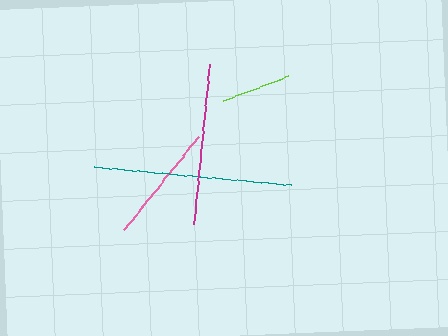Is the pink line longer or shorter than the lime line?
The pink line is longer than the lime line.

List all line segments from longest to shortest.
From longest to shortest: teal, magenta, pink, lime.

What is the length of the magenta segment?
The magenta segment is approximately 160 pixels long.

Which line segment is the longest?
The teal line is the longest at approximately 197 pixels.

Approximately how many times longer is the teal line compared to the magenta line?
The teal line is approximately 1.2 times the length of the magenta line.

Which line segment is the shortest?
The lime line is the shortest at approximately 70 pixels.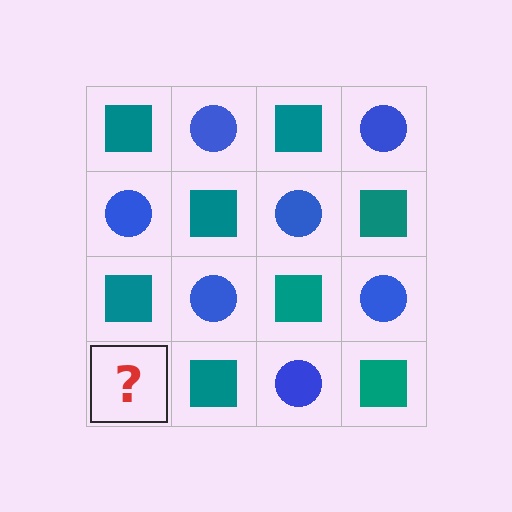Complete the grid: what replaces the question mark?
The question mark should be replaced with a blue circle.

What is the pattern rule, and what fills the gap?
The rule is that it alternates teal square and blue circle in a checkerboard pattern. The gap should be filled with a blue circle.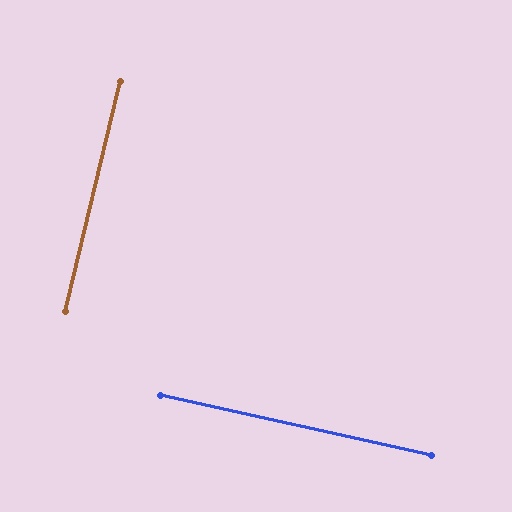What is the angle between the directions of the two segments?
Approximately 89 degrees.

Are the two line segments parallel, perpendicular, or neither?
Perpendicular — they meet at approximately 89°.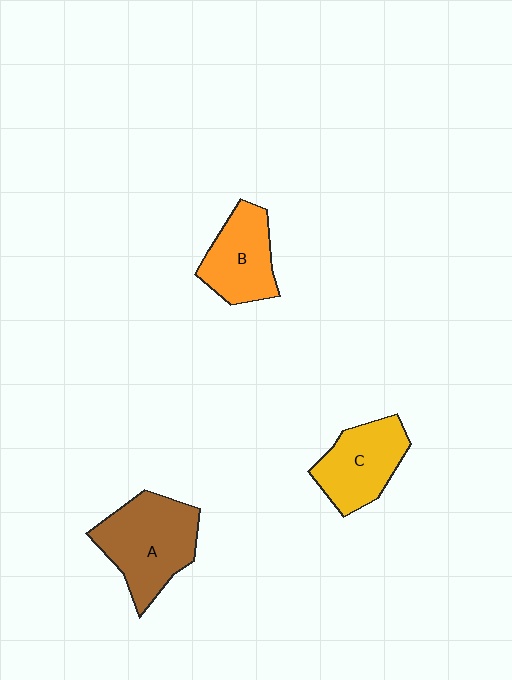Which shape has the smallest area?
Shape B (orange).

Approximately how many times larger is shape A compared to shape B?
Approximately 1.4 times.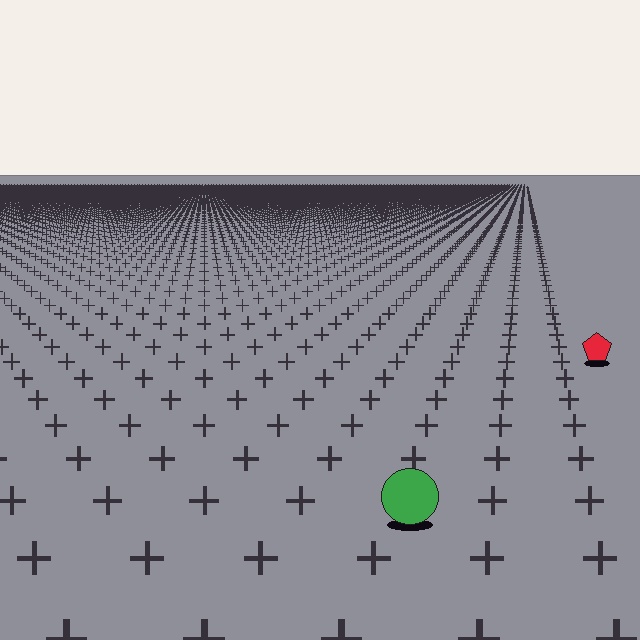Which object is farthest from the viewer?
The red pentagon is farthest from the viewer. It appears smaller and the ground texture around it is denser.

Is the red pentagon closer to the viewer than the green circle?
No. The green circle is closer — you can tell from the texture gradient: the ground texture is coarser near it.